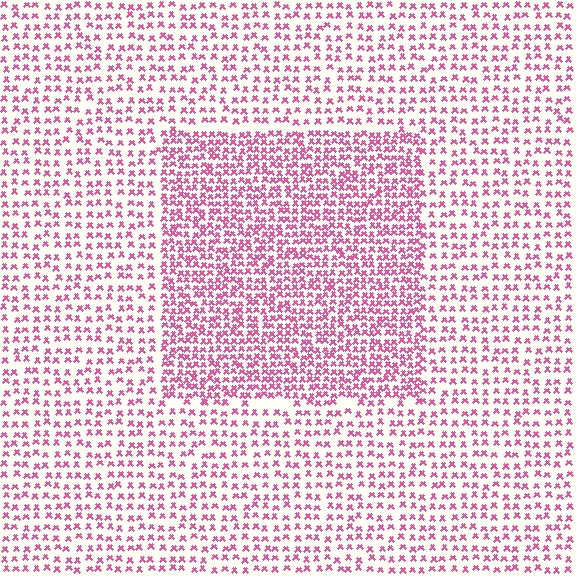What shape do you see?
I see a rectangle.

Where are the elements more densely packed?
The elements are more densely packed inside the rectangle boundary.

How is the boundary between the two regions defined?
The boundary is defined by a change in element density (approximately 1.9x ratio). All elements are the same color, size, and shape.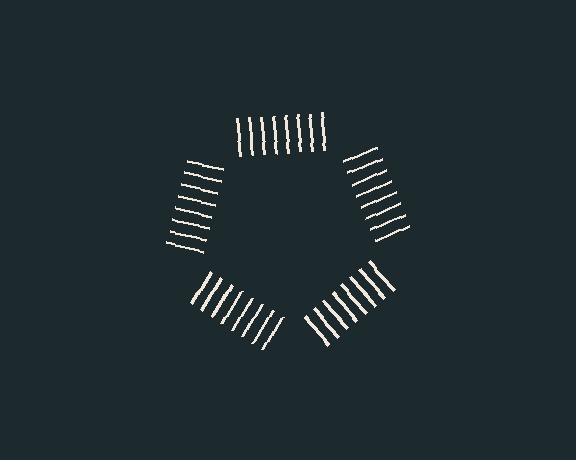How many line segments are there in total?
40 — 8 along each of the 5 edges.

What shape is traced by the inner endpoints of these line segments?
An illusory pentagon — the line segments terminate on its edges but no continuous stroke is drawn.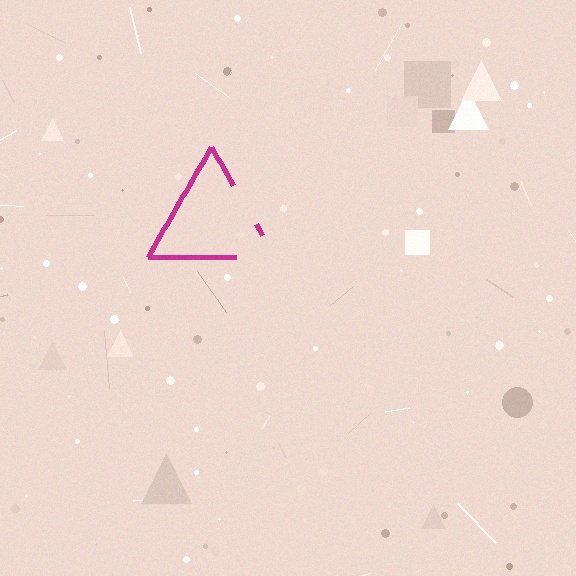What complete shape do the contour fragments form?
The contour fragments form a triangle.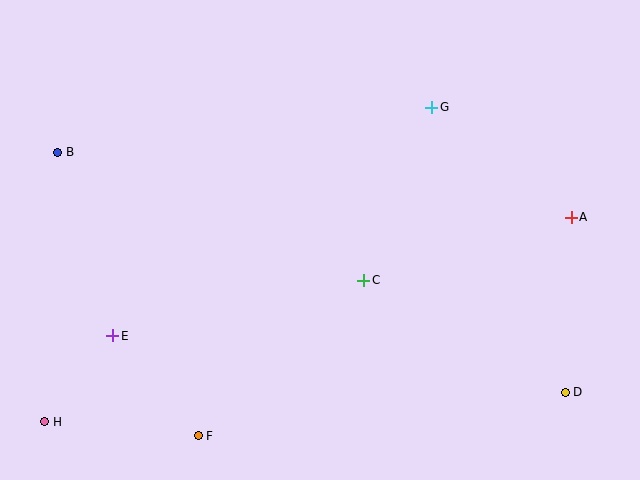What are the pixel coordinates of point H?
Point H is at (45, 422).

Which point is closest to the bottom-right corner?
Point D is closest to the bottom-right corner.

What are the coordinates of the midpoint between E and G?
The midpoint between E and G is at (272, 222).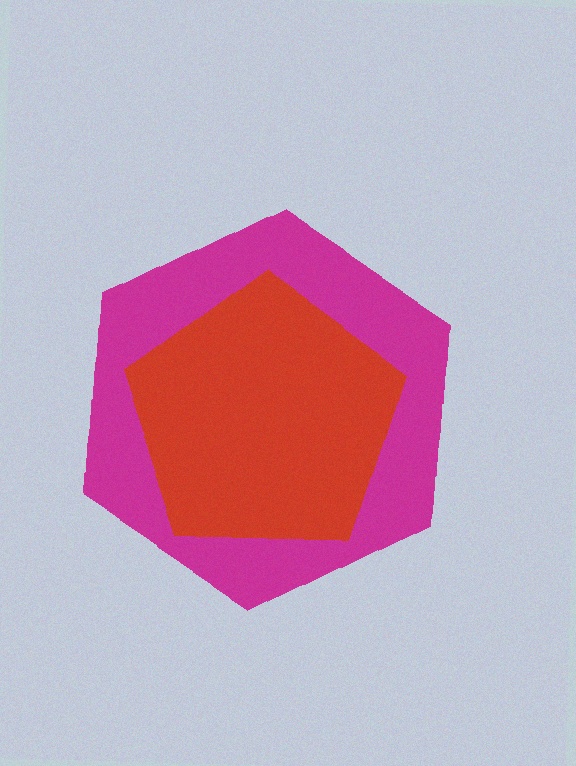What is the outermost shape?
The magenta hexagon.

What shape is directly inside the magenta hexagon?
The red pentagon.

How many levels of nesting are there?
2.